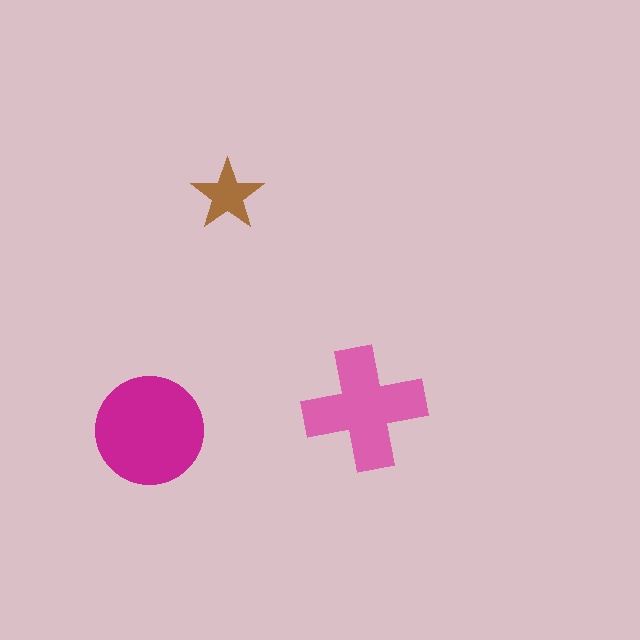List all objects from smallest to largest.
The brown star, the pink cross, the magenta circle.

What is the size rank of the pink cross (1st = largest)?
2nd.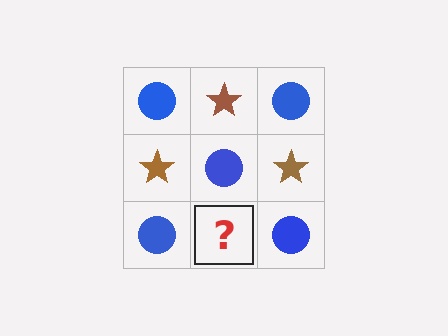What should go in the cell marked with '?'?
The missing cell should contain a brown star.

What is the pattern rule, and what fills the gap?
The rule is that it alternates blue circle and brown star in a checkerboard pattern. The gap should be filled with a brown star.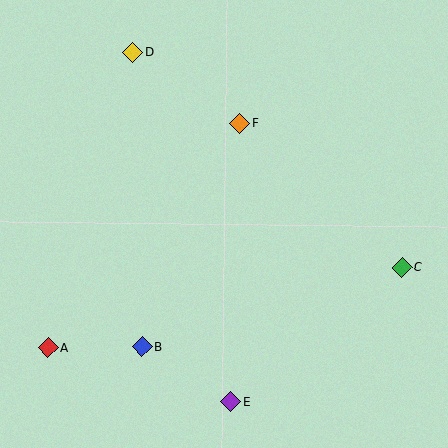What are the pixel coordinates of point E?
Point E is at (230, 402).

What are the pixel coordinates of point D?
Point D is at (133, 52).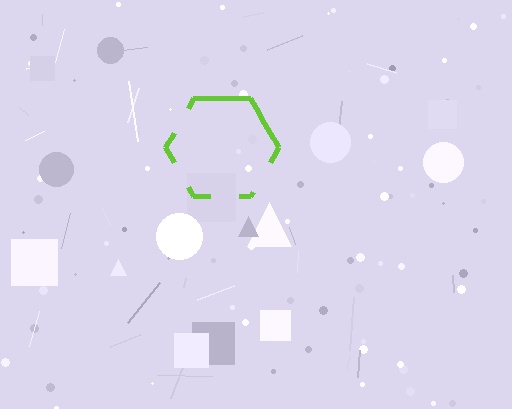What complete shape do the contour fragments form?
The contour fragments form a hexagon.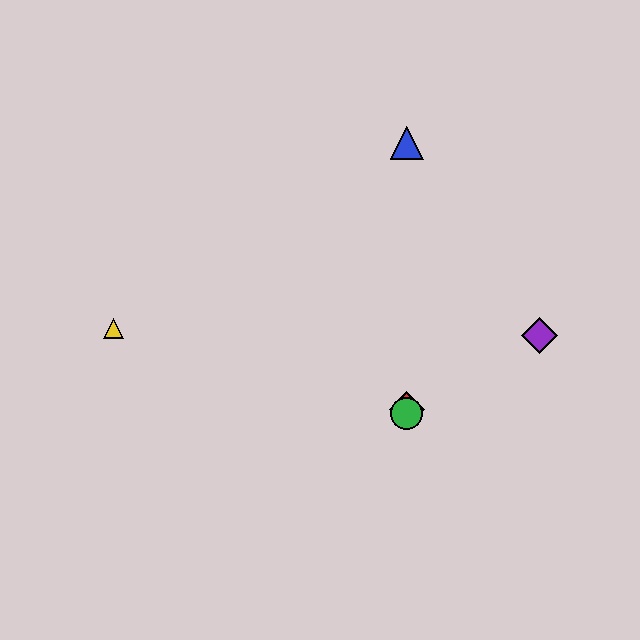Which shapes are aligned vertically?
The red diamond, the blue triangle, the green circle are aligned vertically.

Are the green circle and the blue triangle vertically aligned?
Yes, both are at x≈407.